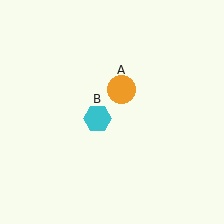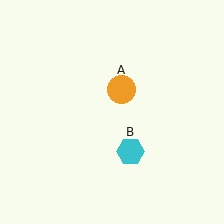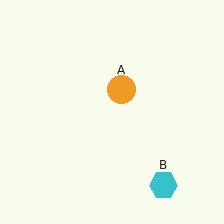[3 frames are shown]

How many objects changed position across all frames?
1 object changed position: cyan hexagon (object B).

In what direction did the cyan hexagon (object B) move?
The cyan hexagon (object B) moved down and to the right.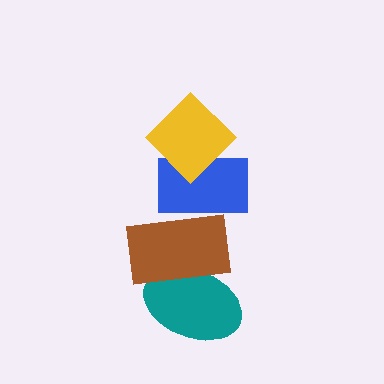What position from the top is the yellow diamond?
The yellow diamond is 1st from the top.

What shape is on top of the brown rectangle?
The blue rectangle is on top of the brown rectangle.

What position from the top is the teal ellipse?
The teal ellipse is 4th from the top.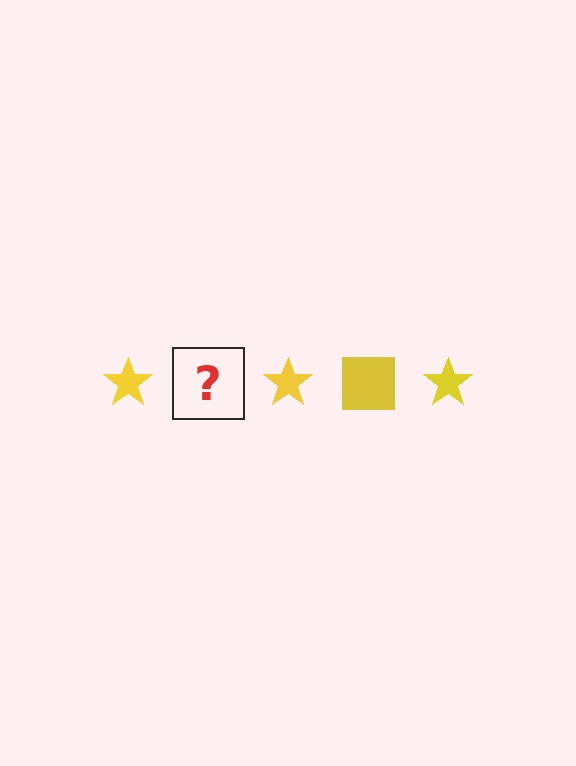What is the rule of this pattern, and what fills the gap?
The rule is that the pattern cycles through star, square shapes in yellow. The gap should be filled with a yellow square.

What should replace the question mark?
The question mark should be replaced with a yellow square.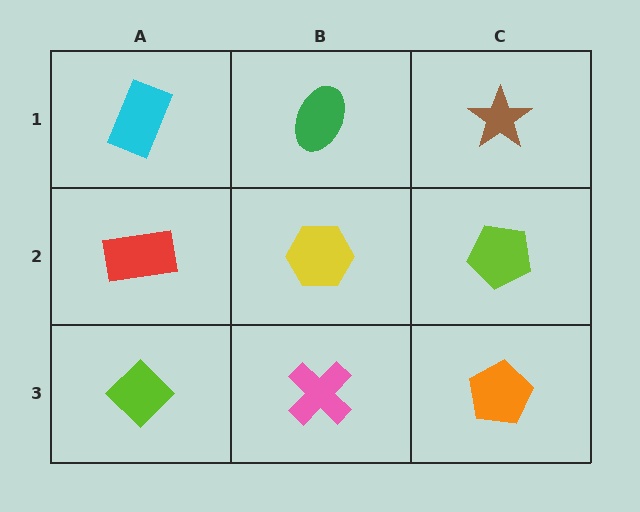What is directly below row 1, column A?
A red rectangle.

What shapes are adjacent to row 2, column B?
A green ellipse (row 1, column B), a pink cross (row 3, column B), a red rectangle (row 2, column A), a lime pentagon (row 2, column C).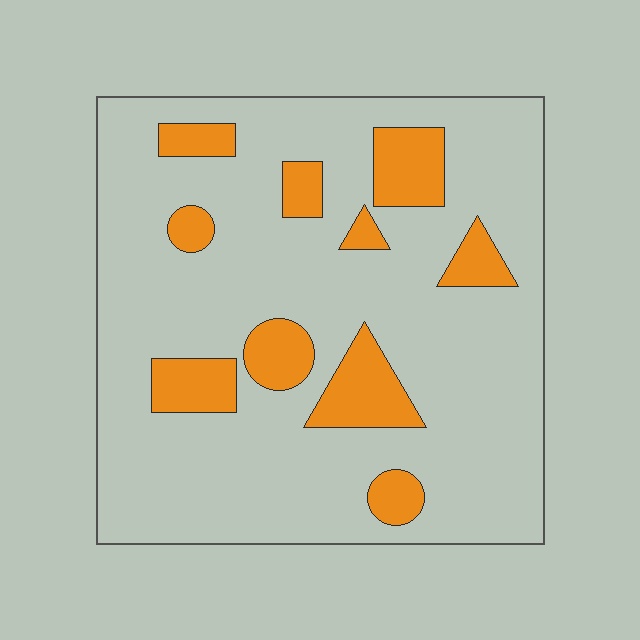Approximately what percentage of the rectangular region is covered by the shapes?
Approximately 15%.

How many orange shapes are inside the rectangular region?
10.